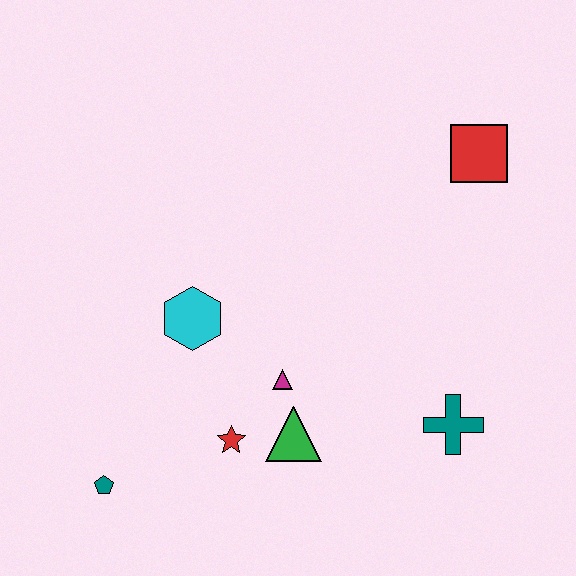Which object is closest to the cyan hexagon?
The magenta triangle is closest to the cyan hexagon.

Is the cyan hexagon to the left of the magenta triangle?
Yes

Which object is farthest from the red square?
The teal pentagon is farthest from the red square.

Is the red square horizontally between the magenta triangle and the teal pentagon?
No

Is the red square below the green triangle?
No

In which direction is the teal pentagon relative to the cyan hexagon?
The teal pentagon is below the cyan hexagon.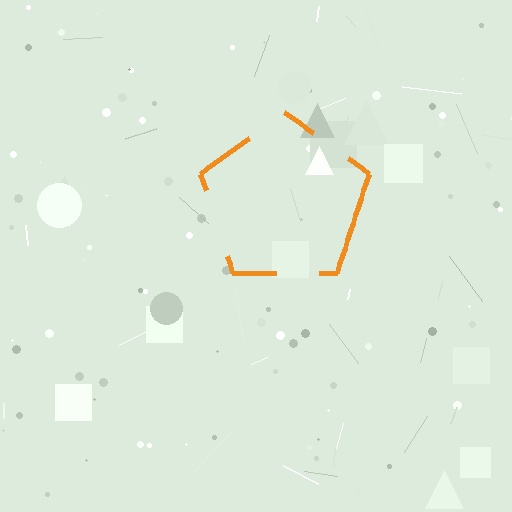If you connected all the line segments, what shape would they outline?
They would outline a pentagon.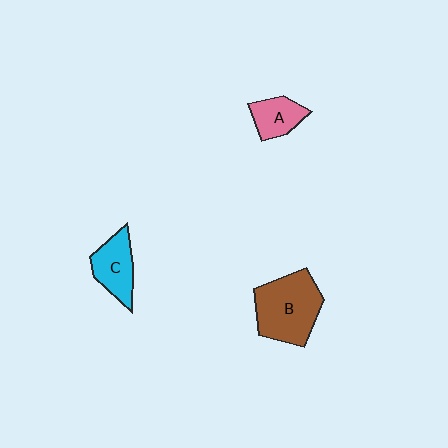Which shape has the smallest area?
Shape A (pink).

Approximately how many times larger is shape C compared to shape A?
Approximately 1.3 times.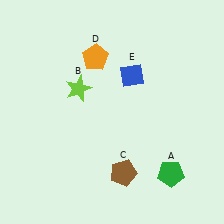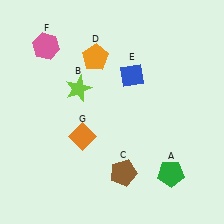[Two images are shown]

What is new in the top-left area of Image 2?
A pink hexagon (F) was added in the top-left area of Image 2.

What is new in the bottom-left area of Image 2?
An orange diamond (G) was added in the bottom-left area of Image 2.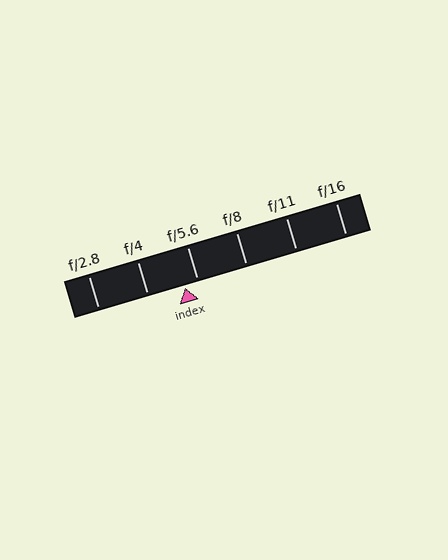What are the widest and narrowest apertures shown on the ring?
The widest aperture shown is f/2.8 and the narrowest is f/16.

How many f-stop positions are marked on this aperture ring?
There are 6 f-stop positions marked.